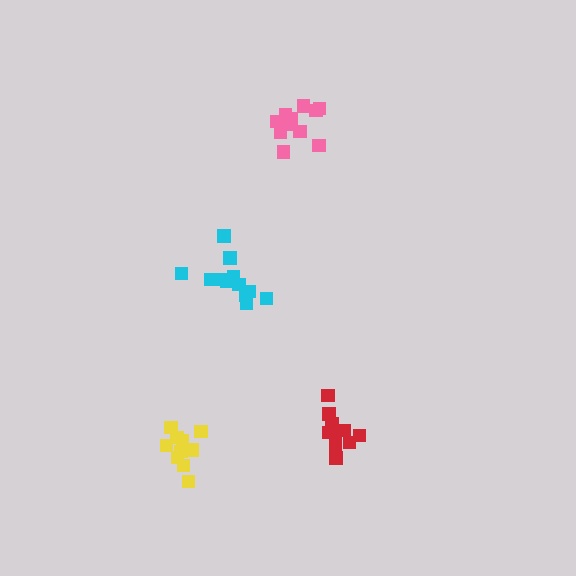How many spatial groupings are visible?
There are 4 spatial groupings.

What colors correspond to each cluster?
The clusters are colored: cyan, yellow, red, pink.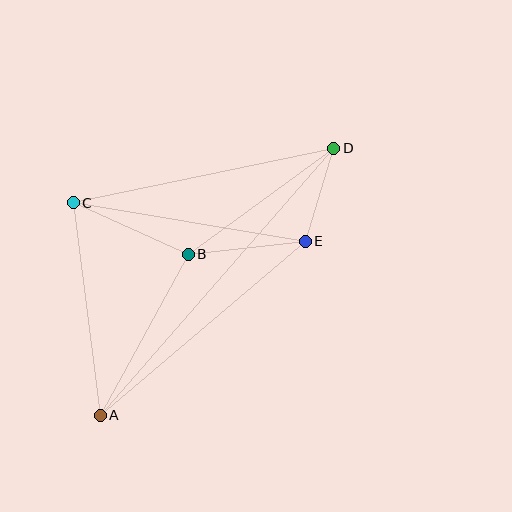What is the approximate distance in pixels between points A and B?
The distance between A and B is approximately 184 pixels.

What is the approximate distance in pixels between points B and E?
The distance between B and E is approximately 117 pixels.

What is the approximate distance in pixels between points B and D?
The distance between B and D is approximately 180 pixels.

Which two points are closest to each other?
Points D and E are closest to each other.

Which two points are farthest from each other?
Points A and D are farthest from each other.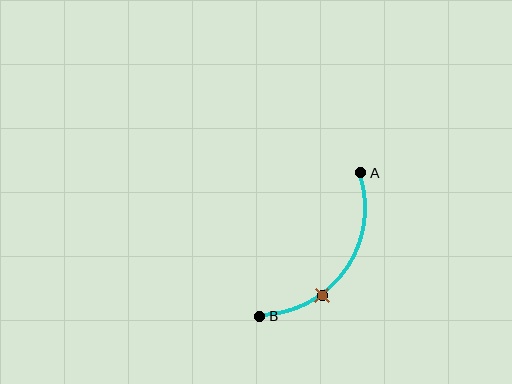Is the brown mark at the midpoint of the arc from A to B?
No. The brown mark lies on the arc but is closer to endpoint B. The arc midpoint would be at the point on the curve equidistant along the arc from both A and B.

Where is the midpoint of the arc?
The arc midpoint is the point on the curve farthest from the straight line joining A and B. It sits below and to the right of that line.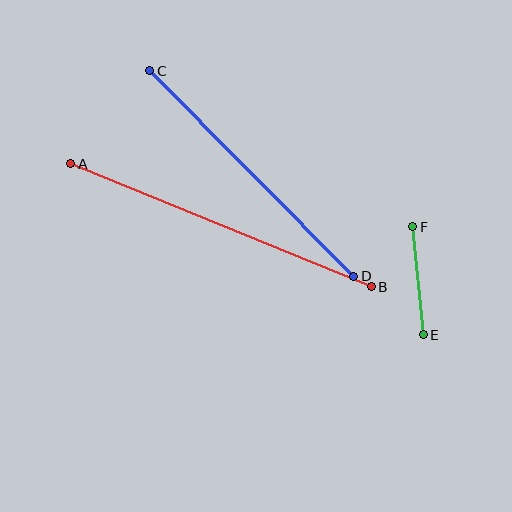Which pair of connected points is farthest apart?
Points A and B are farthest apart.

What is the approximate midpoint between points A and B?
The midpoint is at approximately (221, 225) pixels.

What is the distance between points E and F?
The distance is approximately 109 pixels.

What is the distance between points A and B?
The distance is approximately 325 pixels.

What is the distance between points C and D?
The distance is approximately 289 pixels.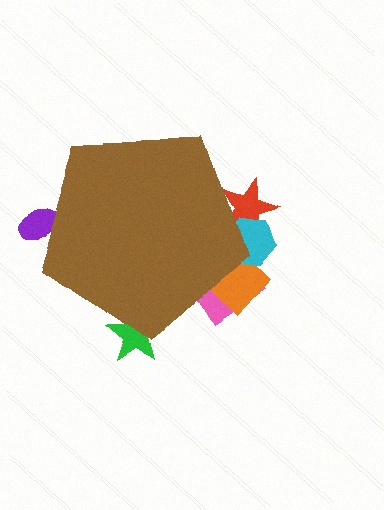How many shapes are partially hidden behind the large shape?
6 shapes are partially hidden.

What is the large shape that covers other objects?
A brown pentagon.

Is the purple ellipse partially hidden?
Yes, the purple ellipse is partially hidden behind the brown pentagon.